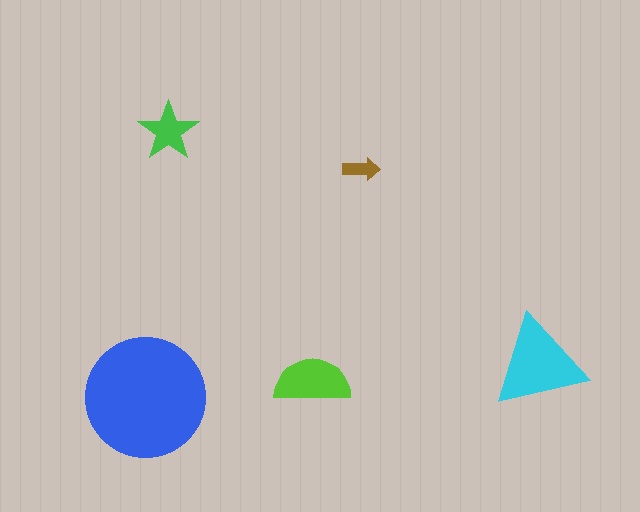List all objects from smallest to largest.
The brown arrow, the green star, the lime semicircle, the cyan triangle, the blue circle.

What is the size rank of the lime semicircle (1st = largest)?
3rd.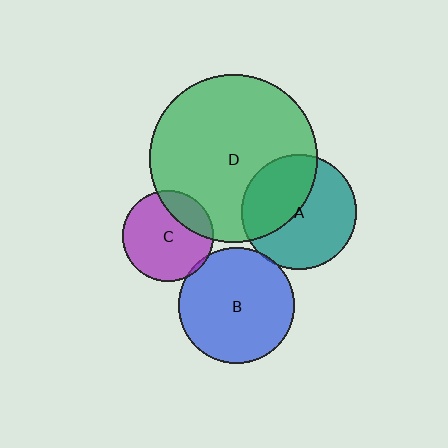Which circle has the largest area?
Circle D (green).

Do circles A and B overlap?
Yes.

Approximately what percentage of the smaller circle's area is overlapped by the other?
Approximately 5%.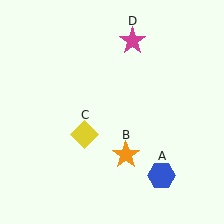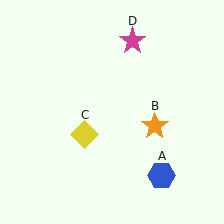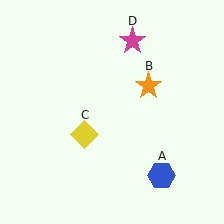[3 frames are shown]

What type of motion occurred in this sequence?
The orange star (object B) rotated counterclockwise around the center of the scene.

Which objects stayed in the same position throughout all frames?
Blue hexagon (object A) and yellow diamond (object C) and magenta star (object D) remained stationary.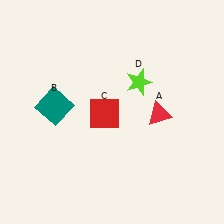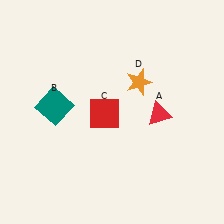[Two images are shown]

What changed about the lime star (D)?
In Image 1, D is lime. In Image 2, it changed to orange.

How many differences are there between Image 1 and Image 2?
There is 1 difference between the two images.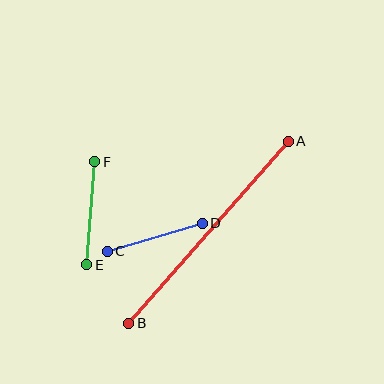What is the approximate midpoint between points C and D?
The midpoint is at approximately (155, 237) pixels.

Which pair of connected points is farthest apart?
Points A and B are farthest apart.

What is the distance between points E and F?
The distance is approximately 104 pixels.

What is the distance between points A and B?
The distance is approximately 242 pixels.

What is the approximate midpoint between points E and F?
The midpoint is at approximately (91, 213) pixels.